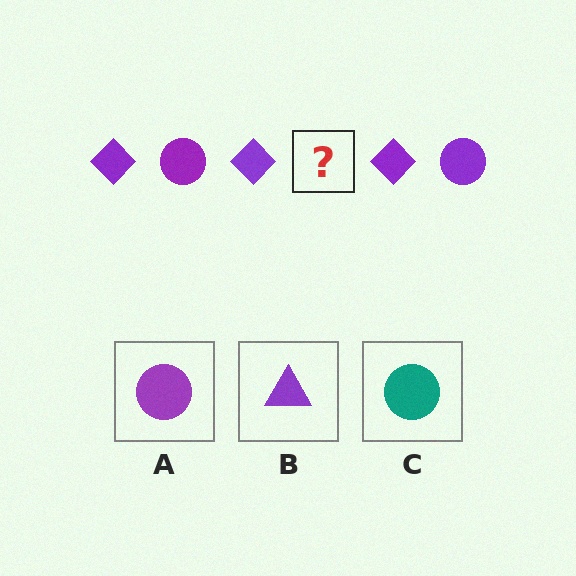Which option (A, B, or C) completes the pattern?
A.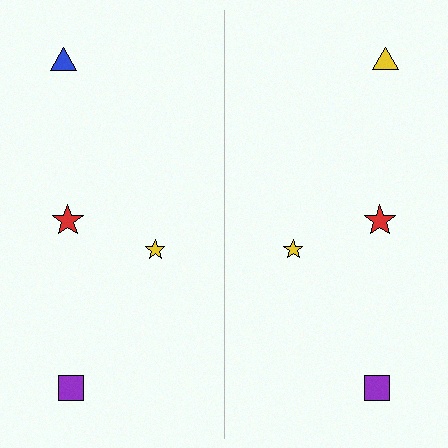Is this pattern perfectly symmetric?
No, the pattern is not perfectly symmetric. The yellow triangle on the right side breaks the symmetry — its mirror counterpart is blue.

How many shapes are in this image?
There are 8 shapes in this image.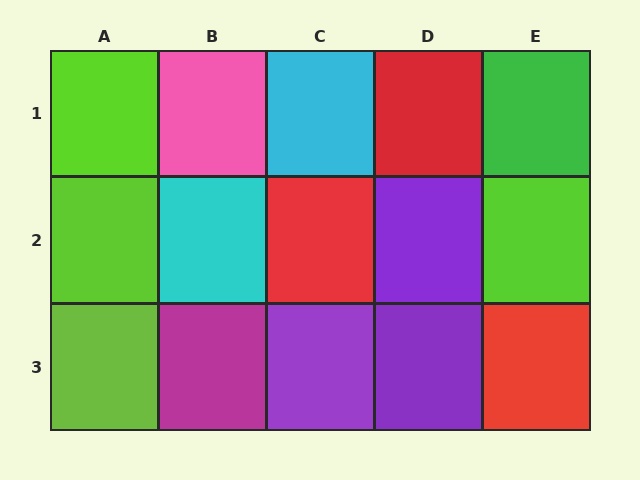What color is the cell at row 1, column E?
Green.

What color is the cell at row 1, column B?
Pink.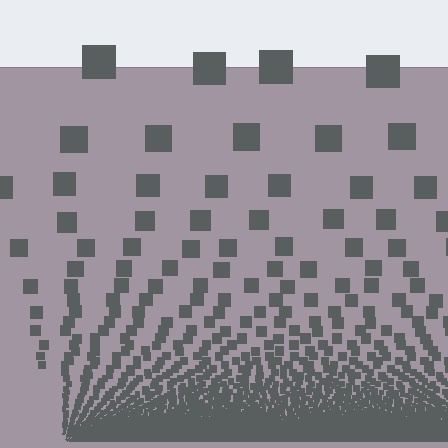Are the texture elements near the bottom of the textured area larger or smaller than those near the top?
Smaller. The gradient is inverted — elements near the bottom are smaller and denser.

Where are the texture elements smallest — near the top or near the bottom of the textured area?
Near the bottom.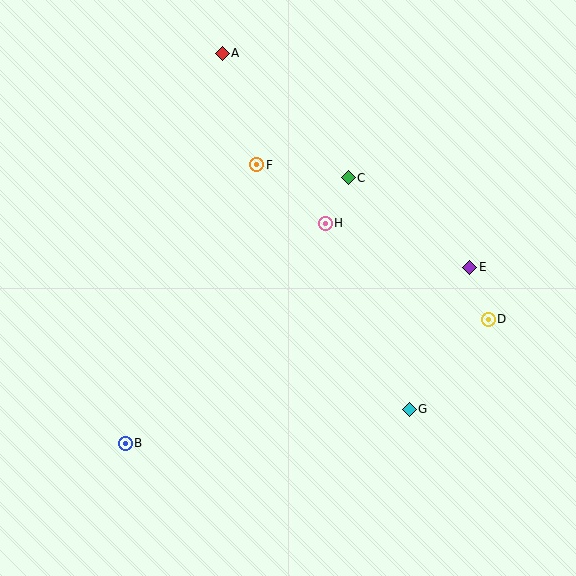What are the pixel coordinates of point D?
Point D is at (488, 319).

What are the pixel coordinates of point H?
Point H is at (325, 223).